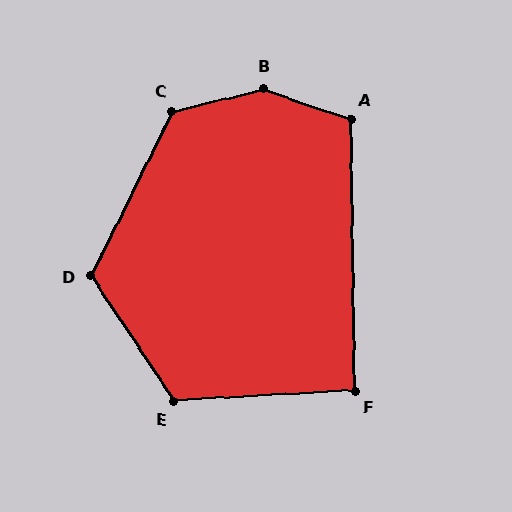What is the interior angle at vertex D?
Approximately 120 degrees (obtuse).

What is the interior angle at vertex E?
Approximately 120 degrees (obtuse).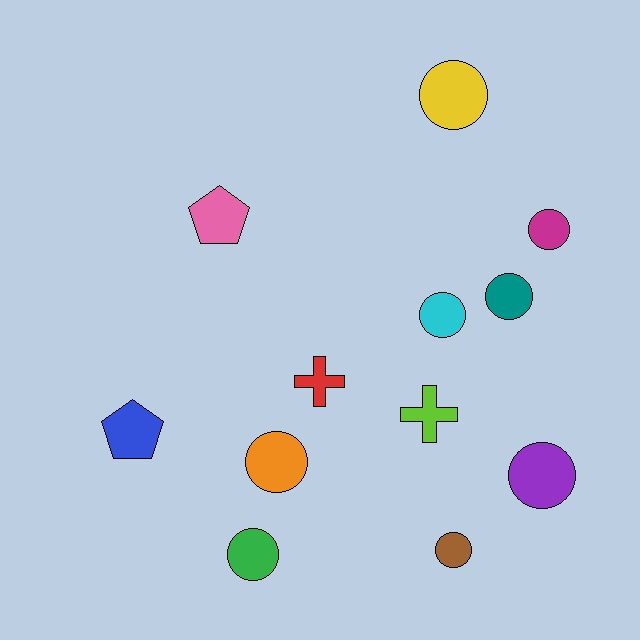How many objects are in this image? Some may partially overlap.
There are 12 objects.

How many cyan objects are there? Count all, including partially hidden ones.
There is 1 cyan object.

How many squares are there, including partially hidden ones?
There are no squares.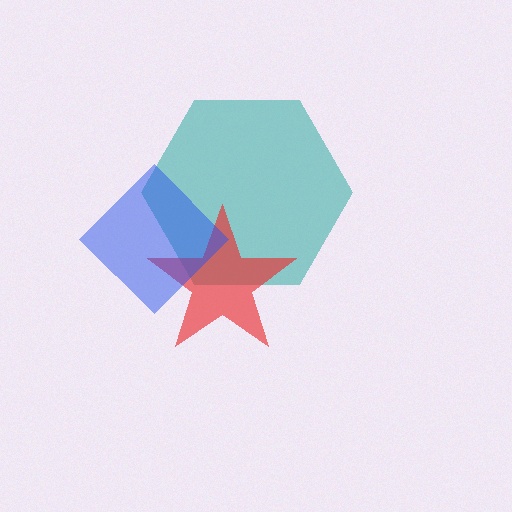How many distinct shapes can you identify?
There are 3 distinct shapes: a teal hexagon, a red star, a blue diamond.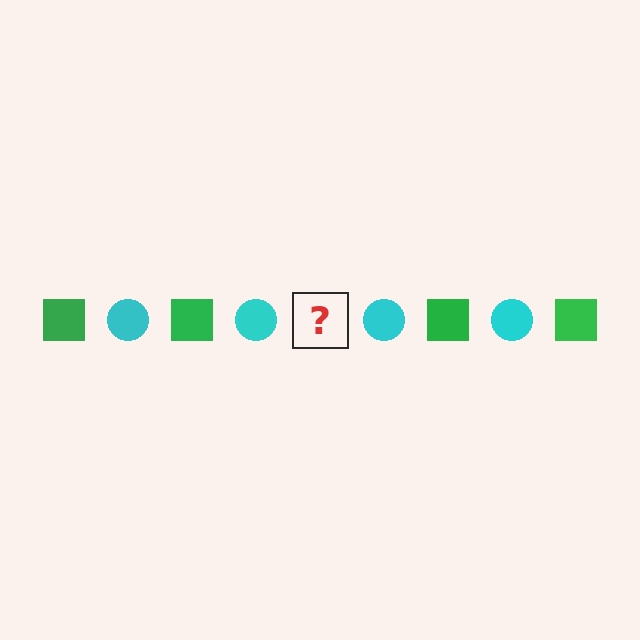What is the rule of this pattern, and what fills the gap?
The rule is that the pattern alternates between green square and cyan circle. The gap should be filled with a green square.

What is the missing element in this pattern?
The missing element is a green square.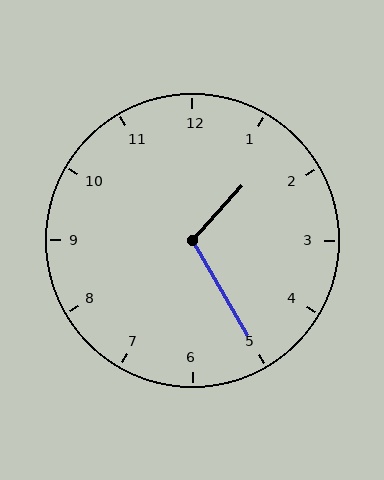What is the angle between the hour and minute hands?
Approximately 108 degrees.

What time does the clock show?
1:25.